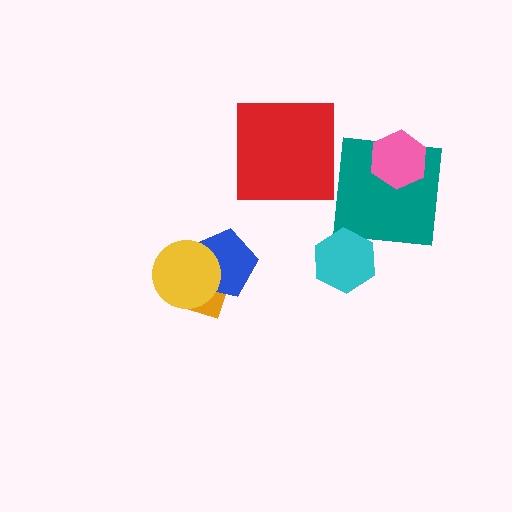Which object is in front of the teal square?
The pink hexagon is in front of the teal square.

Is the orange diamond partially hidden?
Yes, it is partially covered by another shape.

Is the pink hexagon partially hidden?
No, no other shape covers it.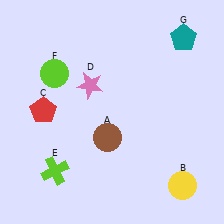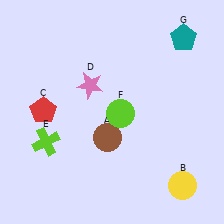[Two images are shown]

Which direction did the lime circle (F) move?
The lime circle (F) moved right.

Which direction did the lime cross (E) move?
The lime cross (E) moved up.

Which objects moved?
The objects that moved are: the lime cross (E), the lime circle (F).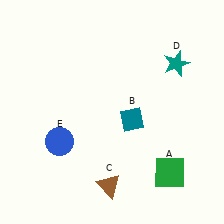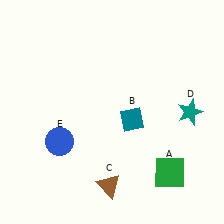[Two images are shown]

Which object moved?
The teal star (D) moved down.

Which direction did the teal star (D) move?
The teal star (D) moved down.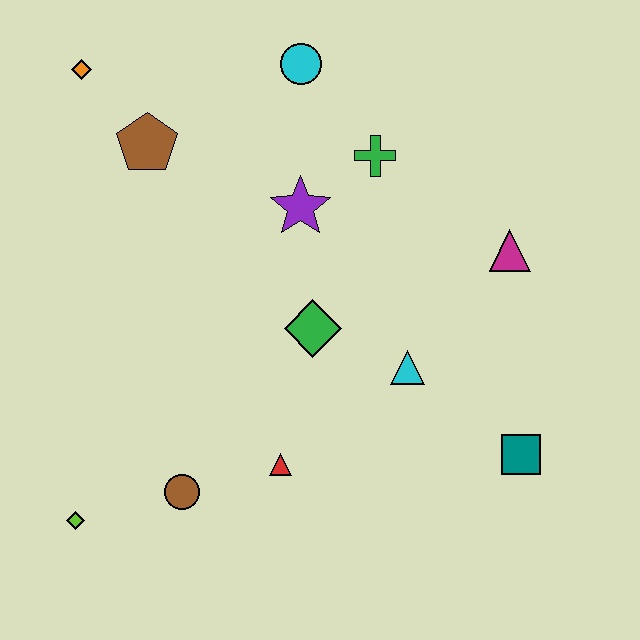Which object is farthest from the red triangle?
The orange diamond is farthest from the red triangle.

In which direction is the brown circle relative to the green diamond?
The brown circle is below the green diamond.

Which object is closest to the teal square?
The cyan triangle is closest to the teal square.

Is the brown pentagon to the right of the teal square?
No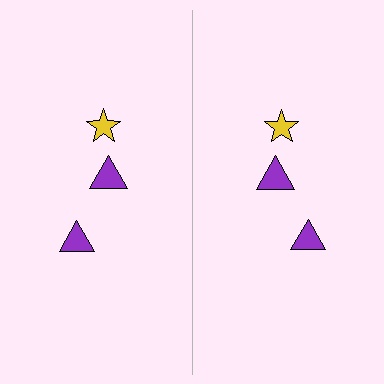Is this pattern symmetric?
Yes, this pattern has bilateral (reflection) symmetry.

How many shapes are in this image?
There are 6 shapes in this image.